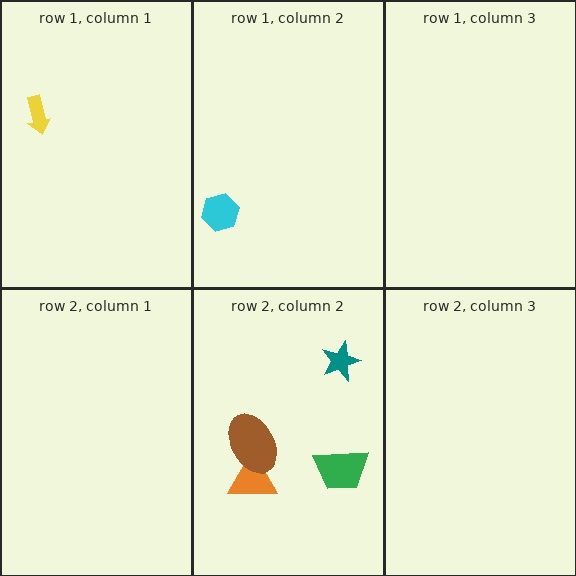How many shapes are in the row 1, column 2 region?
1.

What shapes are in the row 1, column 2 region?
The cyan hexagon.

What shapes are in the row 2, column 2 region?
The orange triangle, the green trapezoid, the teal star, the brown ellipse.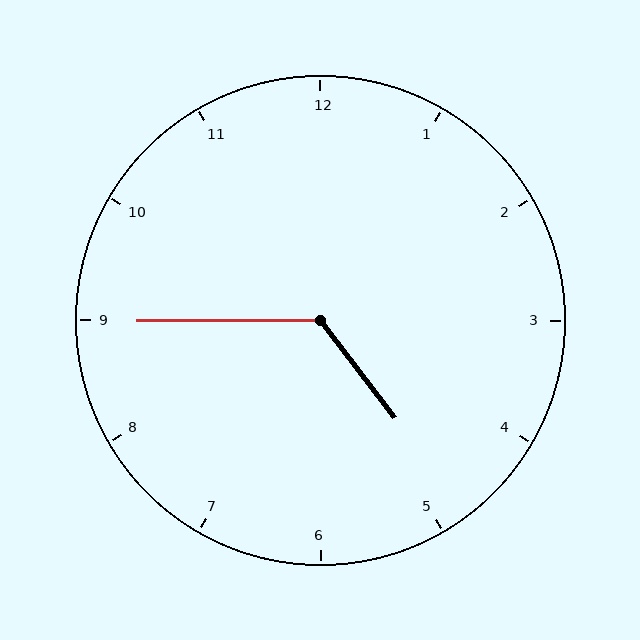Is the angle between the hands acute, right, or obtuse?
It is obtuse.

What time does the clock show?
4:45.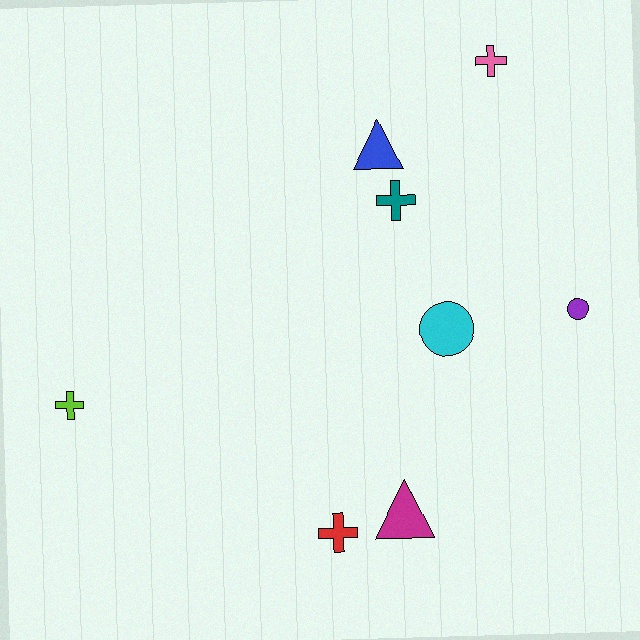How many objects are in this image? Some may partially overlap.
There are 8 objects.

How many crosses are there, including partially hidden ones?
There are 4 crosses.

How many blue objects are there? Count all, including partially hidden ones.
There is 1 blue object.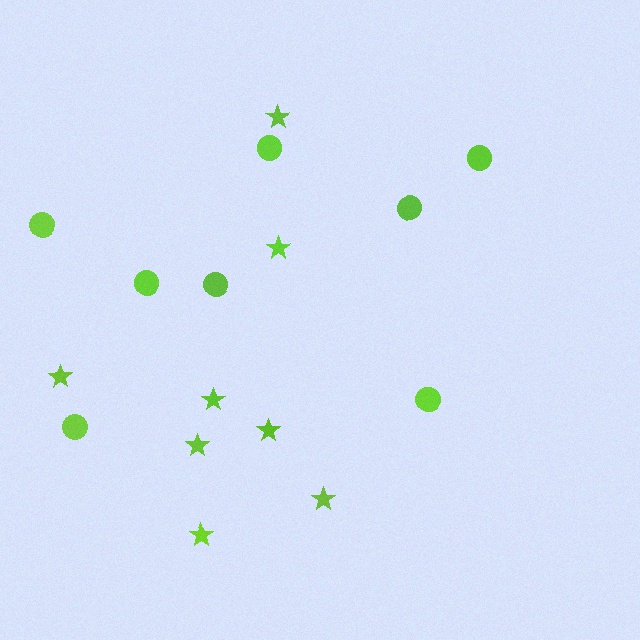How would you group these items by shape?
There are 2 groups: one group of stars (8) and one group of circles (8).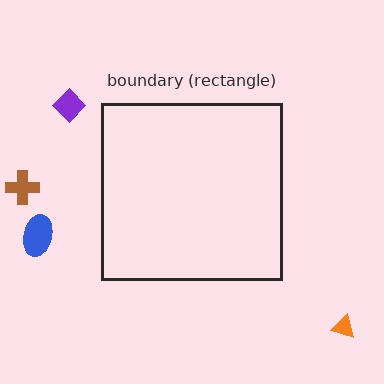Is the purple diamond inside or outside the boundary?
Outside.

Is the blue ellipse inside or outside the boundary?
Outside.